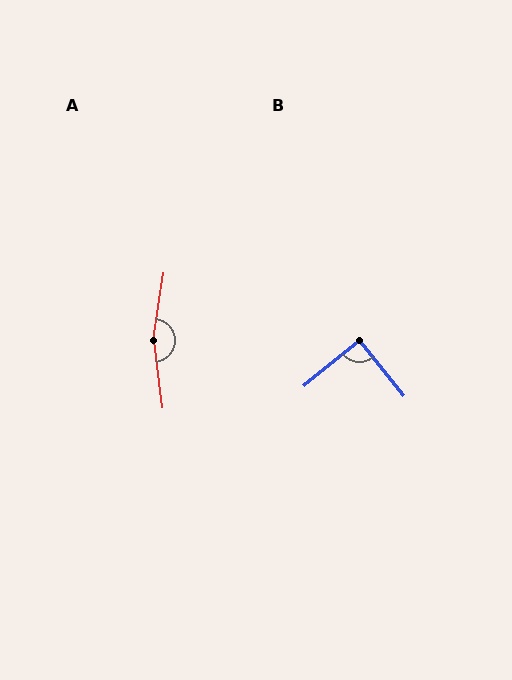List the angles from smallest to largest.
B (89°), A (164°).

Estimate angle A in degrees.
Approximately 164 degrees.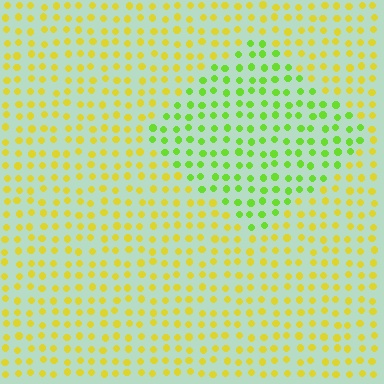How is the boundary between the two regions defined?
The boundary is defined purely by a slight shift in hue (about 43 degrees). Spacing, size, and orientation are identical on both sides.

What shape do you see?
I see a diamond.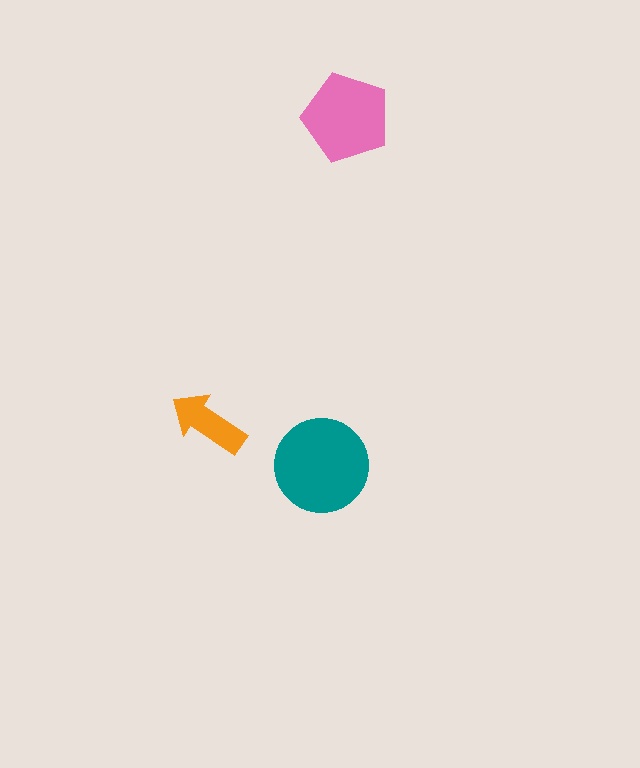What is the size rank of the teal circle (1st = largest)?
1st.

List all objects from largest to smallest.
The teal circle, the pink pentagon, the orange arrow.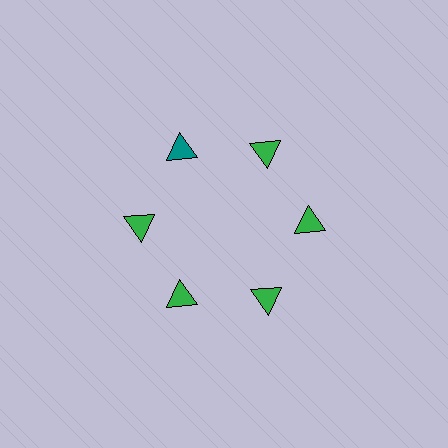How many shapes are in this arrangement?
There are 6 shapes arranged in a ring pattern.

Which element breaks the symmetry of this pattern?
The teal triangle at roughly the 11 o'clock position breaks the symmetry. All other shapes are green triangles.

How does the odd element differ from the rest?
It has a different color: teal instead of green.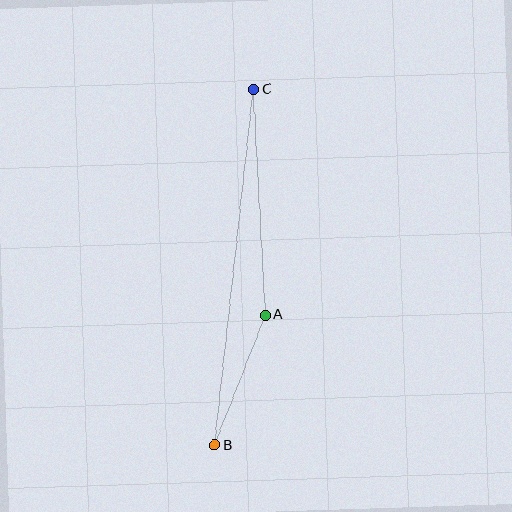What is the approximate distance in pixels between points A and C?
The distance between A and C is approximately 226 pixels.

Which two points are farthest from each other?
Points B and C are farthest from each other.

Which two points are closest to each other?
Points A and B are closest to each other.